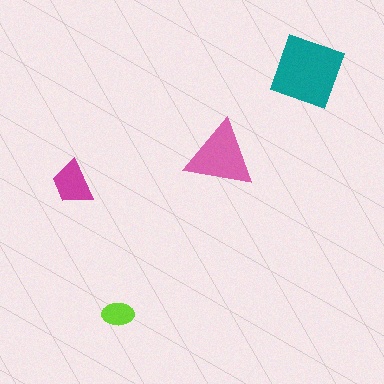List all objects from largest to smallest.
The teal diamond, the pink triangle, the magenta trapezoid, the lime ellipse.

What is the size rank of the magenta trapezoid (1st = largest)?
3rd.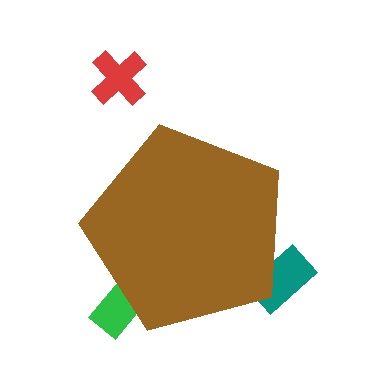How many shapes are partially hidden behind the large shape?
2 shapes are partially hidden.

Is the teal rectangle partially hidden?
Yes, the teal rectangle is partially hidden behind the brown pentagon.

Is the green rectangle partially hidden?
Yes, the green rectangle is partially hidden behind the brown pentagon.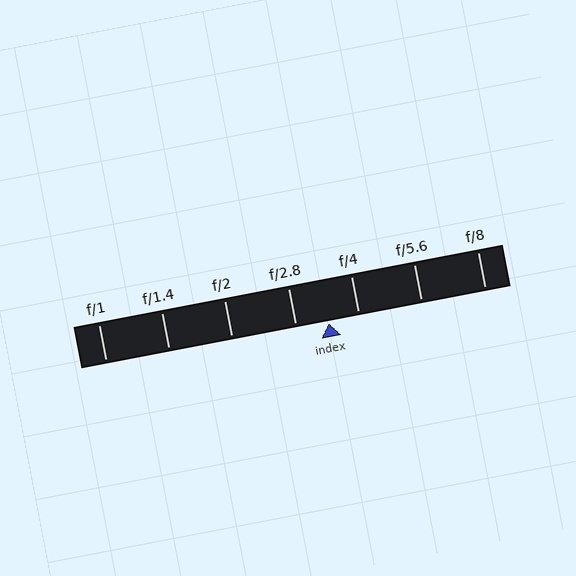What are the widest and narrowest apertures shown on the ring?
The widest aperture shown is f/1 and the narrowest is f/8.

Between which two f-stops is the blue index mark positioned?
The index mark is between f/2.8 and f/4.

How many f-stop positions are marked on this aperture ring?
There are 7 f-stop positions marked.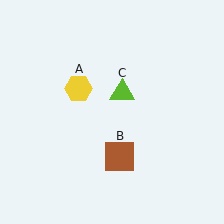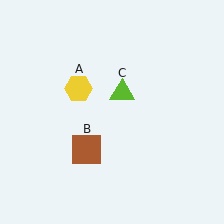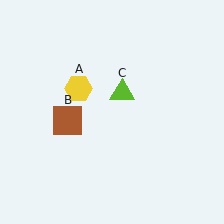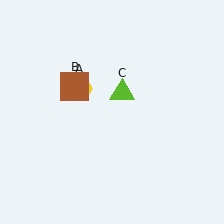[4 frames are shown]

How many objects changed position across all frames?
1 object changed position: brown square (object B).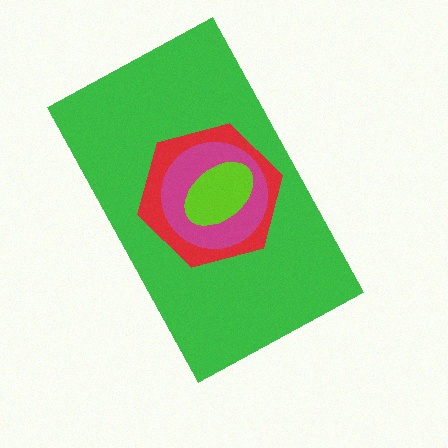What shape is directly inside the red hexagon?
The magenta circle.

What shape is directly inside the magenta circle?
The lime ellipse.